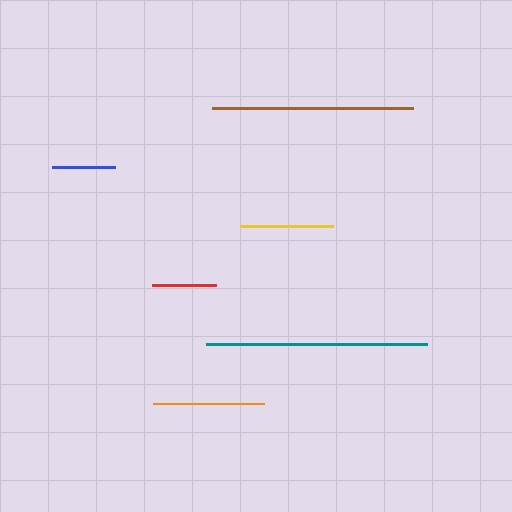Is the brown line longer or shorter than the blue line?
The brown line is longer than the blue line.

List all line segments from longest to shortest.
From longest to shortest: teal, brown, orange, yellow, red, blue.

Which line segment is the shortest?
The blue line is the shortest at approximately 63 pixels.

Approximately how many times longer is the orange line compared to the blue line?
The orange line is approximately 1.8 times the length of the blue line.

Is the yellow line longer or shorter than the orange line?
The orange line is longer than the yellow line.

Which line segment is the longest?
The teal line is the longest at approximately 221 pixels.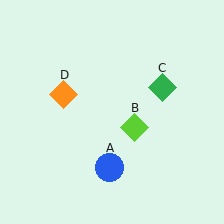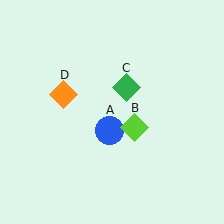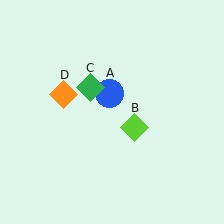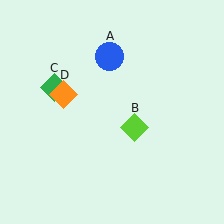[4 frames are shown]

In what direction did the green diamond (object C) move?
The green diamond (object C) moved left.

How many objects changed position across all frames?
2 objects changed position: blue circle (object A), green diamond (object C).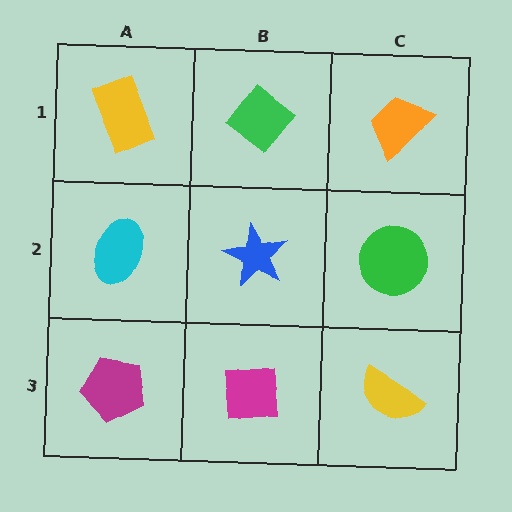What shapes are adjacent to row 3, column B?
A blue star (row 2, column B), a magenta pentagon (row 3, column A), a yellow semicircle (row 3, column C).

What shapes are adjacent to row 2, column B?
A green diamond (row 1, column B), a magenta square (row 3, column B), a cyan ellipse (row 2, column A), a green circle (row 2, column C).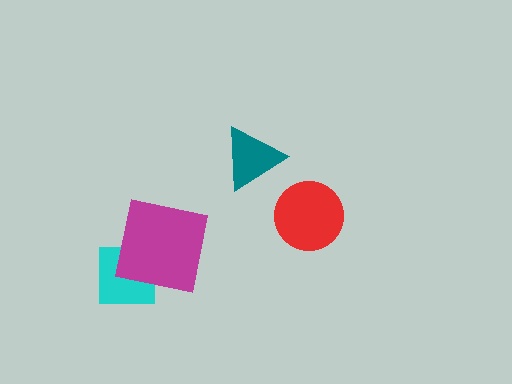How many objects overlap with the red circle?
0 objects overlap with the red circle.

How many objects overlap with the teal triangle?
0 objects overlap with the teal triangle.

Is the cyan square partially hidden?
Yes, it is partially covered by another shape.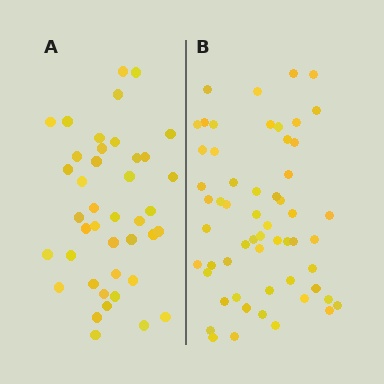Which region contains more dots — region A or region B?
Region B (the right region) has more dots.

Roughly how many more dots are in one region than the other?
Region B has approximately 15 more dots than region A.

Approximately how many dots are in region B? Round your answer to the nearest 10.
About 60 dots. (The exact count is 57, which rounds to 60.)